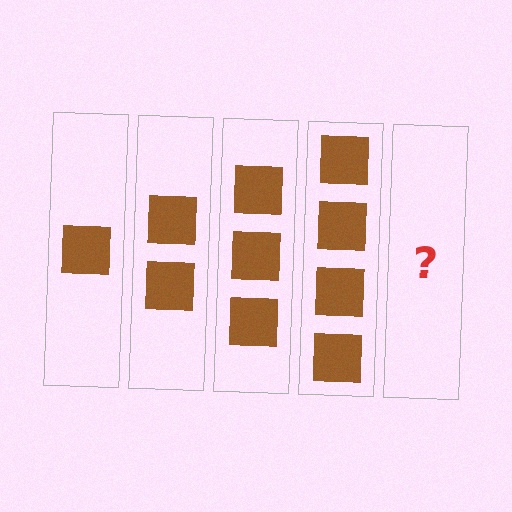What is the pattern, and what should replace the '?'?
The pattern is that each step adds one more square. The '?' should be 5 squares.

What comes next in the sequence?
The next element should be 5 squares.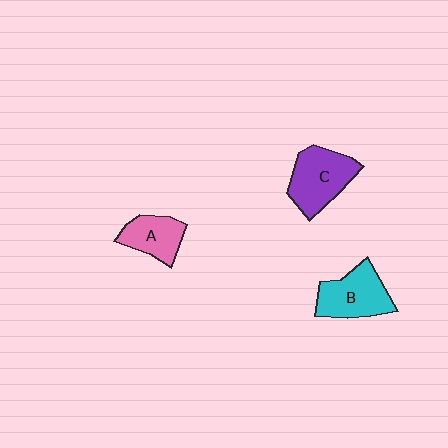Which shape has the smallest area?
Shape A (pink).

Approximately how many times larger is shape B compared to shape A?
Approximately 1.4 times.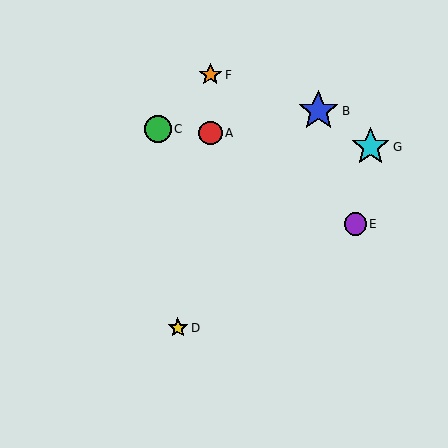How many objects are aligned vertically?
2 objects (A, F) are aligned vertically.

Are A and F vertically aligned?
Yes, both are at x≈210.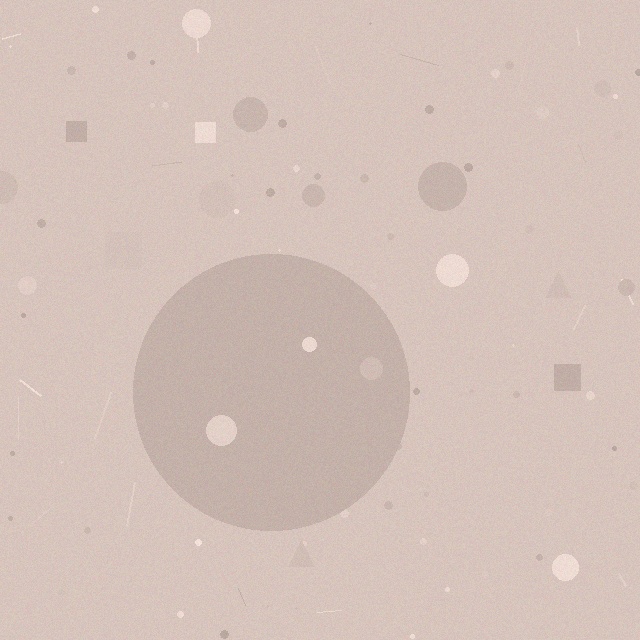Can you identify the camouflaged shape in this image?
The camouflaged shape is a circle.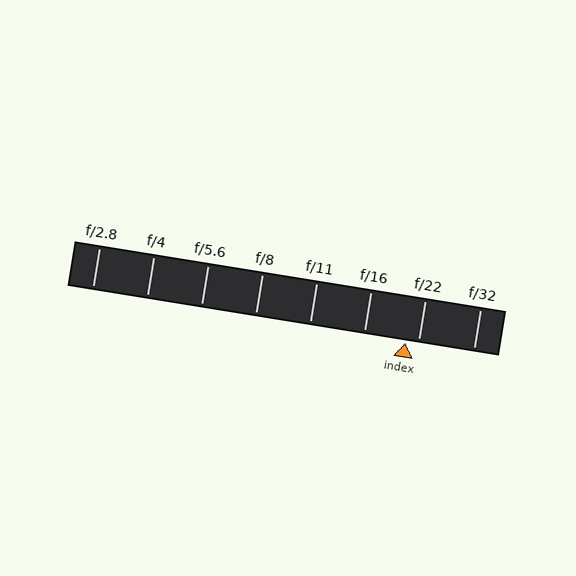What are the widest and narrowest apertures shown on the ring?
The widest aperture shown is f/2.8 and the narrowest is f/32.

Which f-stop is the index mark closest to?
The index mark is closest to f/22.